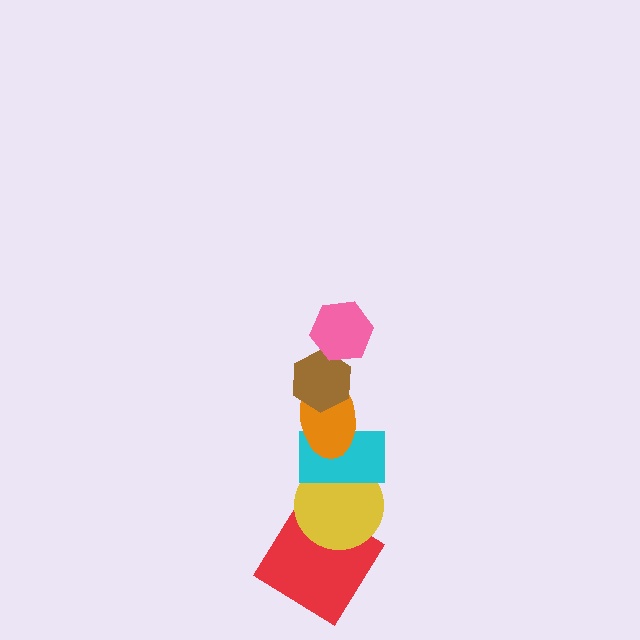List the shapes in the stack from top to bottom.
From top to bottom: the pink hexagon, the brown hexagon, the orange ellipse, the cyan rectangle, the yellow circle, the red diamond.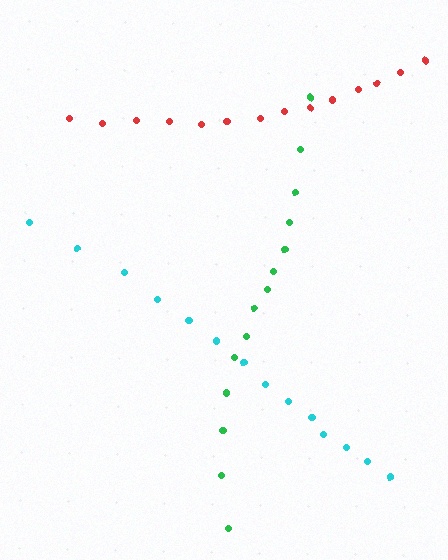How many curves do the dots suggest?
There are 3 distinct paths.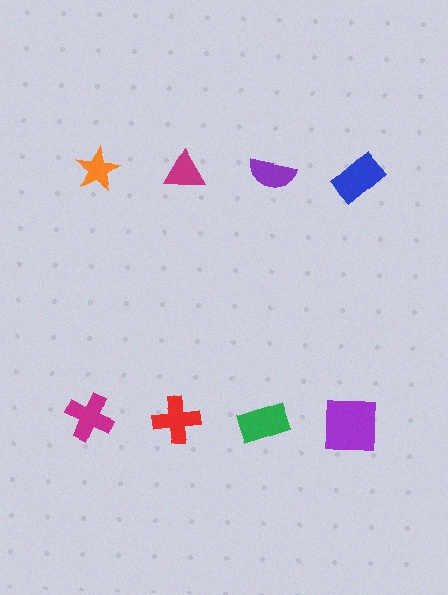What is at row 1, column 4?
A blue rectangle.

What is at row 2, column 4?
A purple square.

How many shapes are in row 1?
4 shapes.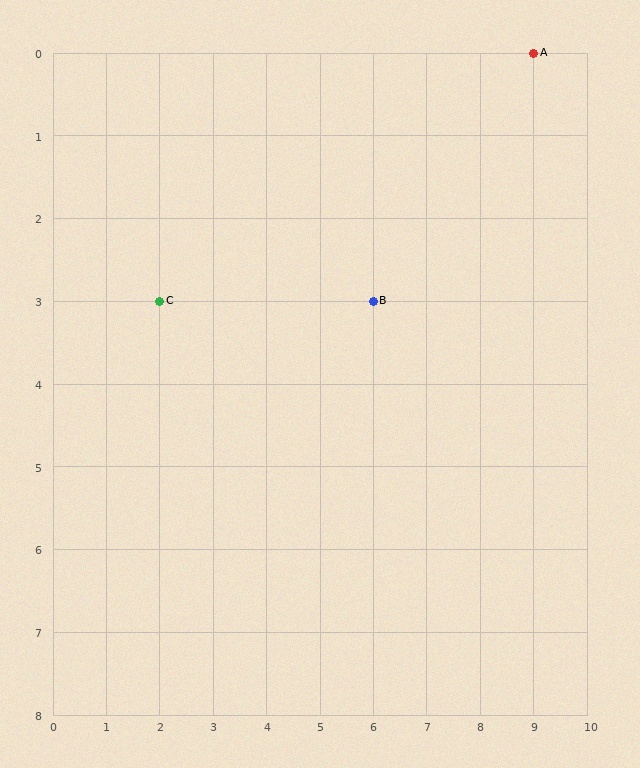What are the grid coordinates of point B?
Point B is at grid coordinates (6, 3).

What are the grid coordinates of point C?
Point C is at grid coordinates (2, 3).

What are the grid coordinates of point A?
Point A is at grid coordinates (9, 0).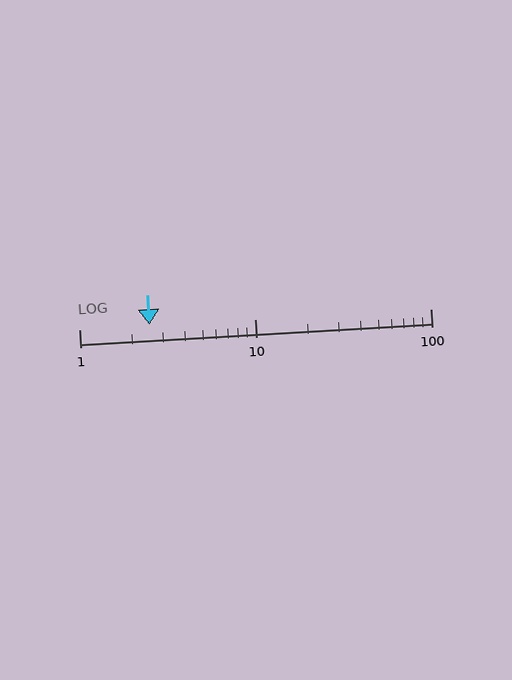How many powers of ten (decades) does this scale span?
The scale spans 2 decades, from 1 to 100.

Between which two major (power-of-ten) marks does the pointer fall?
The pointer is between 1 and 10.